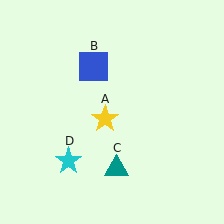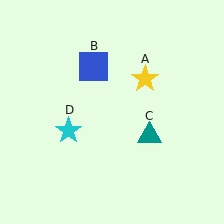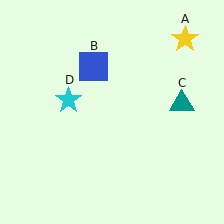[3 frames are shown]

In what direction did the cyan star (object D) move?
The cyan star (object D) moved up.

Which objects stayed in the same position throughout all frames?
Blue square (object B) remained stationary.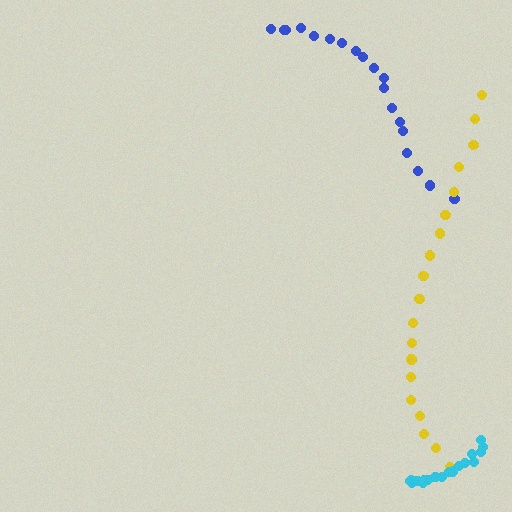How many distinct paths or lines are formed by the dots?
There are 3 distinct paths.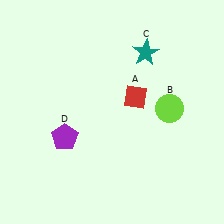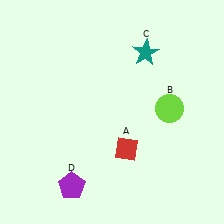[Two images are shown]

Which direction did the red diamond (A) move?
The red diamond (A) moved down.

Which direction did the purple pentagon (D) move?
The purple pentagon (D) moved down.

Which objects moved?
The objects that moved are: the red diamond (A), the purple pentagon (D).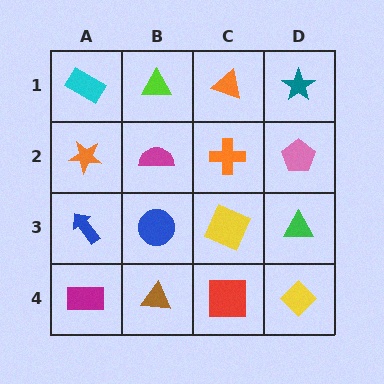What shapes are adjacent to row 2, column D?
A teal star (row 1, column D), a green triangle (row 3, column D), an orange cross (row 2, column C).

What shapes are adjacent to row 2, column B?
A lime triangle (row 1, column B), a blue circle (row 3, column B), an orange star (row 2, column A), an orange cross (row 2, column C).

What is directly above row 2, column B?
A lime triangle.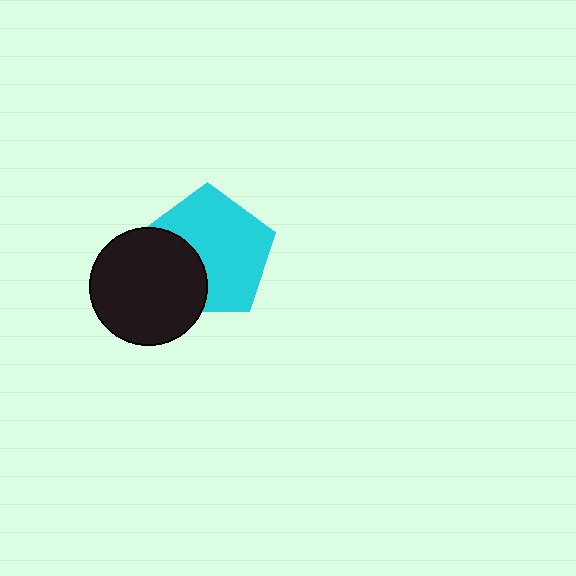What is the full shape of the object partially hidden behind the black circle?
The partially hidden object is a cyan pentagon.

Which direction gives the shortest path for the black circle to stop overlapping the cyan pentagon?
Moving left gives the shortest separation.